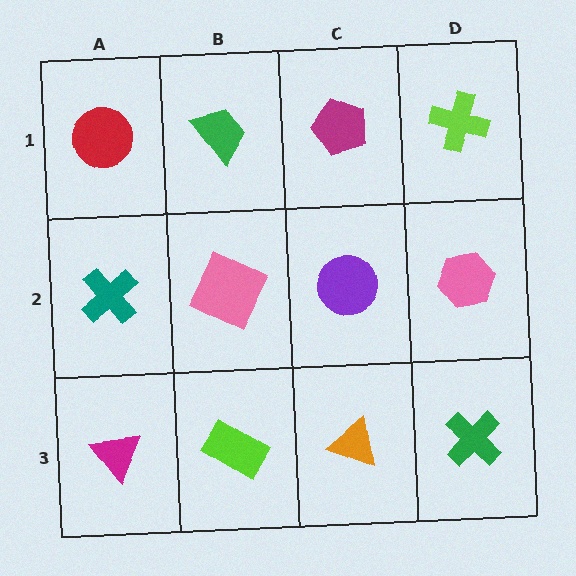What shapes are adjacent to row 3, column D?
A pink hexagon (row 2, column D), an orange triangle (row 3, column C).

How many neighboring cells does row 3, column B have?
3.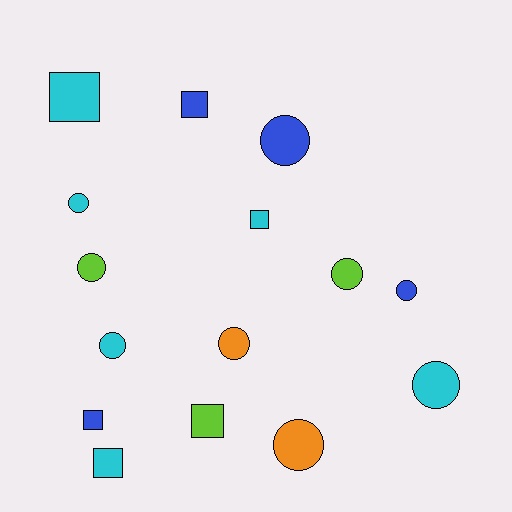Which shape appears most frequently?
Circle, with 9 objects.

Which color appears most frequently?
Cyan, with 6 objects.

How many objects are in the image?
There are 15 objects.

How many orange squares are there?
There are no orange squares.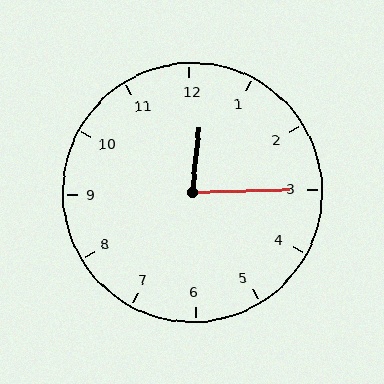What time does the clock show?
12:15.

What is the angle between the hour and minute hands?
Approximately 82 degrees.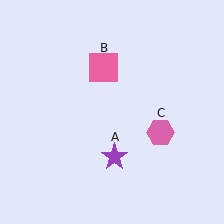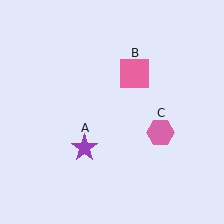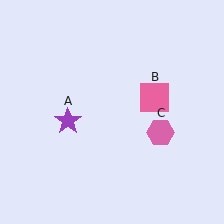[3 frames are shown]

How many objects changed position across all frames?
2 objects changed position: purple star (object A), pink square (object B).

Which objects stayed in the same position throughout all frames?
Pink hexagon (object C) remained stationary.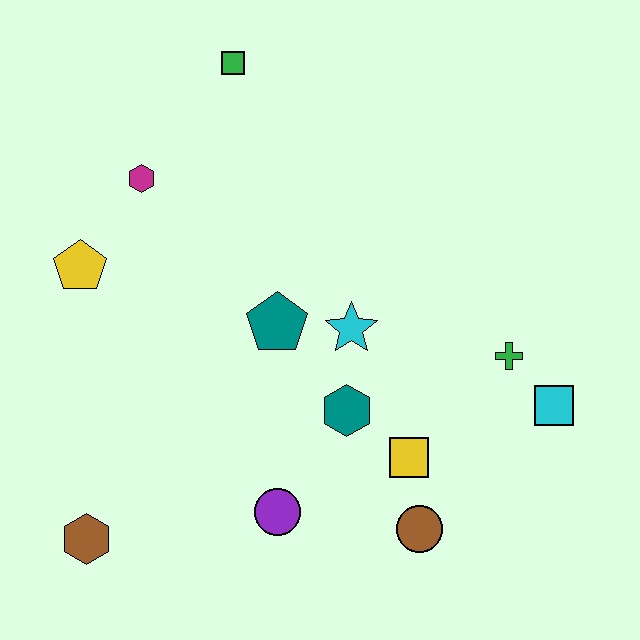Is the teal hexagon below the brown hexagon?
No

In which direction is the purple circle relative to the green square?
The purple circle is below the green square.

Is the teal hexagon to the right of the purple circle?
Yes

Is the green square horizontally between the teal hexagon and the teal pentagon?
No